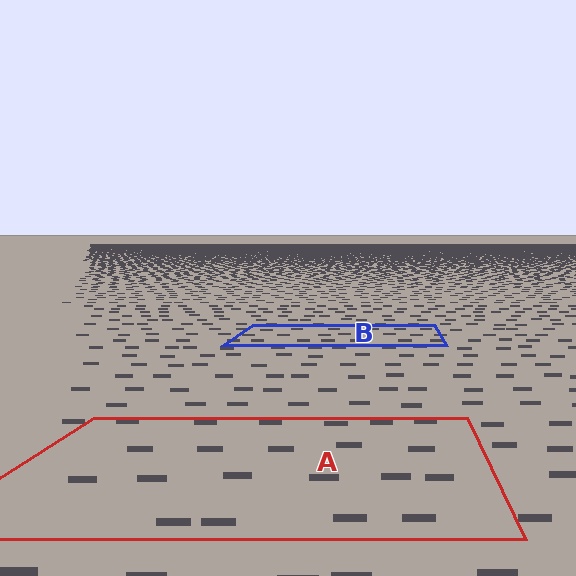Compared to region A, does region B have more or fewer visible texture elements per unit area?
Region B has more texture elements per unit area — they are packed more densely because it is farther away.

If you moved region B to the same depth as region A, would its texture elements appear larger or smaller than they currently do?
They would appear larger. At a closer depth, the same texture elements are projected at a bigger on-screen size.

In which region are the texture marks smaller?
The texture marks are smaller in region B, because it is farther away.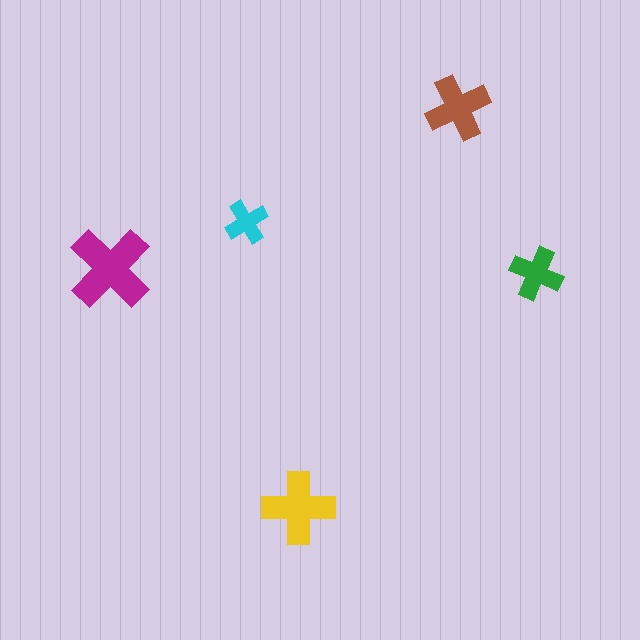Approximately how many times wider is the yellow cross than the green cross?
About 1.5 times wider.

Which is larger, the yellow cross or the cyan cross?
The yellow one.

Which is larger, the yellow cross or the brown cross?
The yellow one.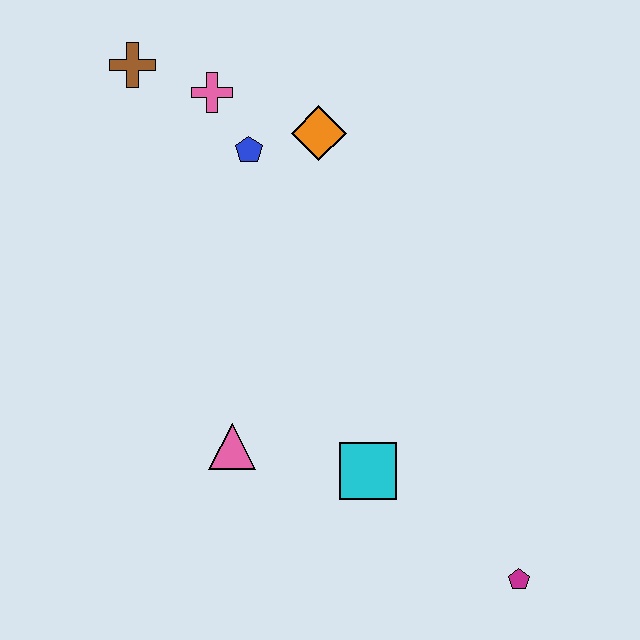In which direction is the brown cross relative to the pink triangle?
The brown cross is above the pink triangle.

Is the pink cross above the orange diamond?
Yes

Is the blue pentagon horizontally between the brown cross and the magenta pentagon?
Yes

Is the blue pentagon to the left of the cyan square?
Yes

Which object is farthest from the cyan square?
The brown cross is farthest from the cyan square.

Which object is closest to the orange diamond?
The blue pentagon is closest to the orange diamond.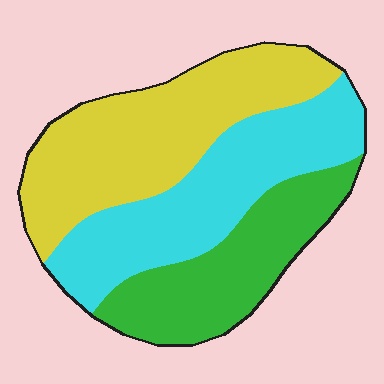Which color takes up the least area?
Green, at roughly 25%.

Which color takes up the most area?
Yellow, at roughly 40%.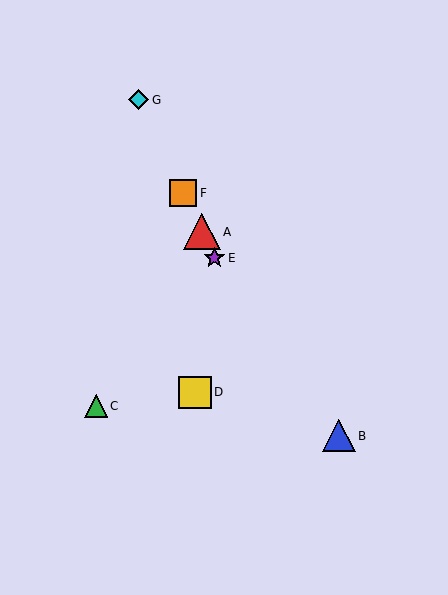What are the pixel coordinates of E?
Object E is at (214, 258).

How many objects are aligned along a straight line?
4 objects (A, E, F, G) are aligned along a straight line.